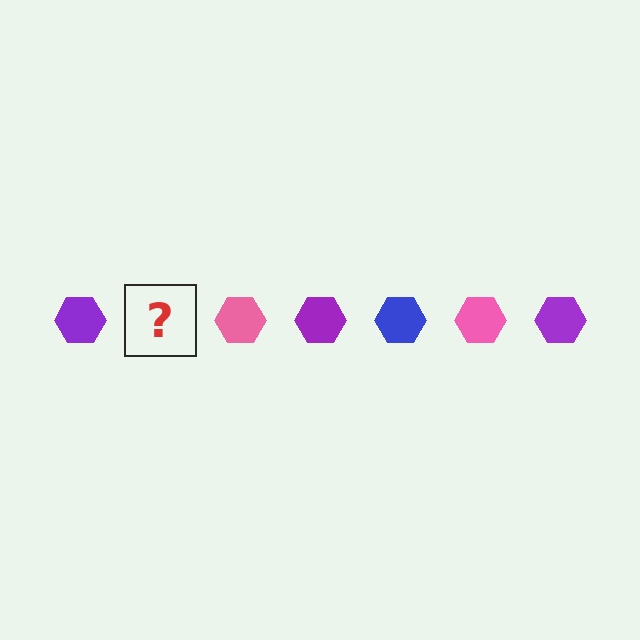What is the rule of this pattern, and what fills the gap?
The rule is that the pattern cycles through purple, blue, pink hexagons. The gap should be filled with a blue hexagon.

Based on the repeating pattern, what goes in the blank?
The blank should be a blue hexagon.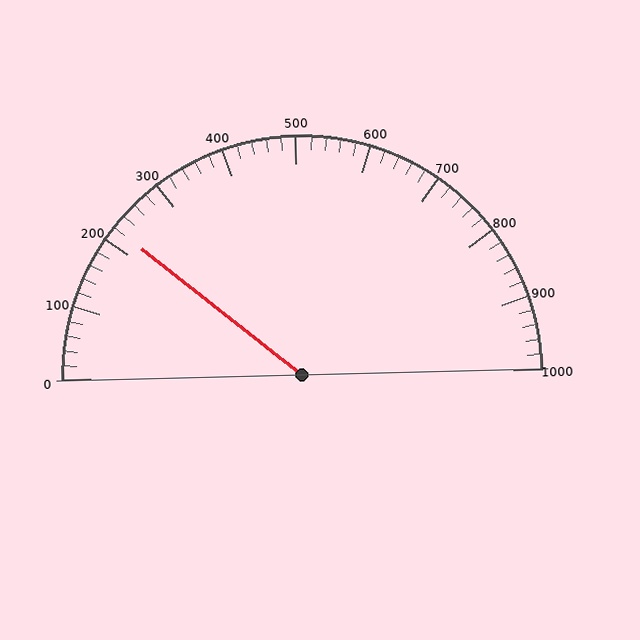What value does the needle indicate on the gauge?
The needle indicates approximately 220.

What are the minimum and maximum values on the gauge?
The gauge ranges from 0 to 1000.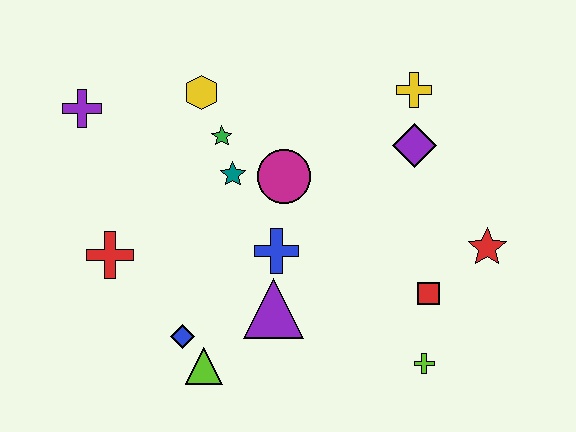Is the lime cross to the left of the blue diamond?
No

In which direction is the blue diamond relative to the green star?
The blue diamond is below the green star.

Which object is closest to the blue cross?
The purple triangle is closest to the blue cross.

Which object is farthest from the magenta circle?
The lime cross is farthest from the magenta circle.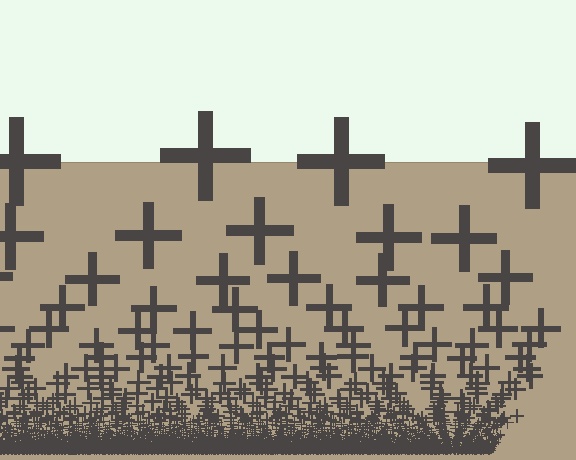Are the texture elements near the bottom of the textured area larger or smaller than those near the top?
Smaller. The gradient is inverted — elements near the bottom are smaller and denser.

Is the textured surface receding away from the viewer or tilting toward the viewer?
The surface appears to tilt toward the viewer. Texture elements get larger and sparser toward the top.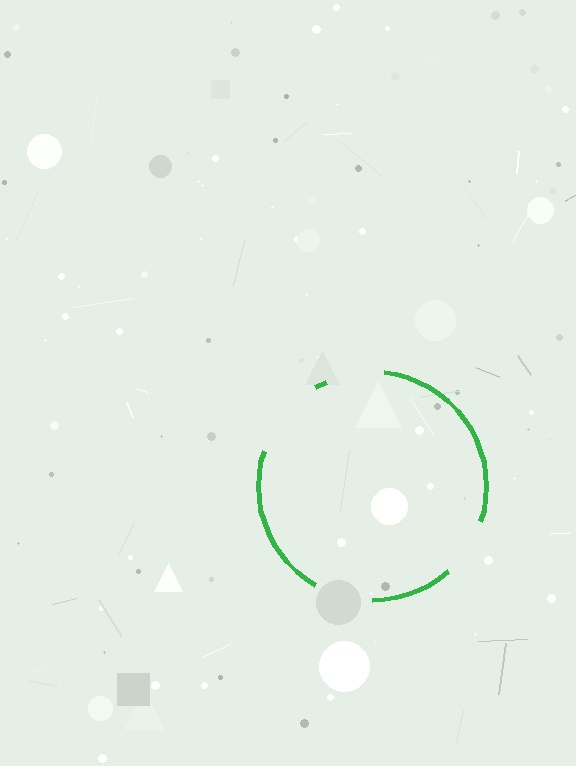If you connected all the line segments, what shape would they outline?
They would outline a circle.